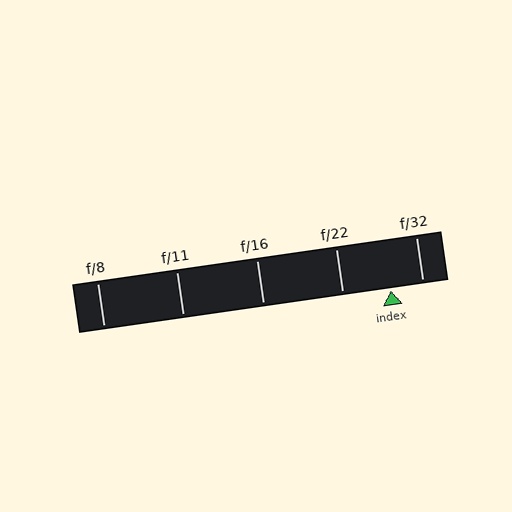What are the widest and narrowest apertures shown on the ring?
The widest aperture shown is f/8 and the narrowest is f/32.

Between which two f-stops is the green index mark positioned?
The index mark is between f/22 and f/32.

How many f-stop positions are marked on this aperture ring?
There are 5 f-stop positions marked.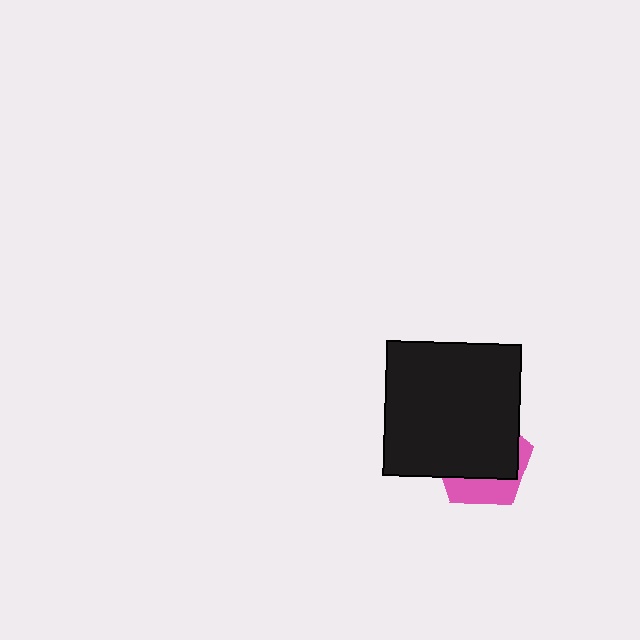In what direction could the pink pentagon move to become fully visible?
The pink pentagon could move down. That would shift it out from behind the black square entirely.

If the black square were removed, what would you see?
You would see the complete pink pentagon.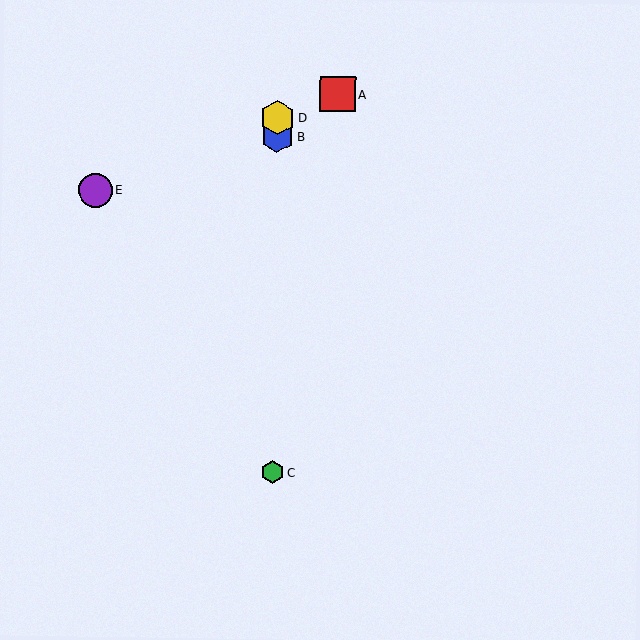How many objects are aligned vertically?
3 objects (B, C, D) are aligned vertically.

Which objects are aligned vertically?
Objects B, C, D are aligned vertically.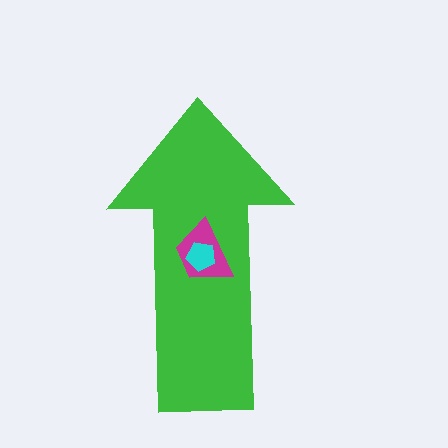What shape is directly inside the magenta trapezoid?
The cyan pentagon.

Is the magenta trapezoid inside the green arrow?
Yes.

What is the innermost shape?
The cyan pentagon.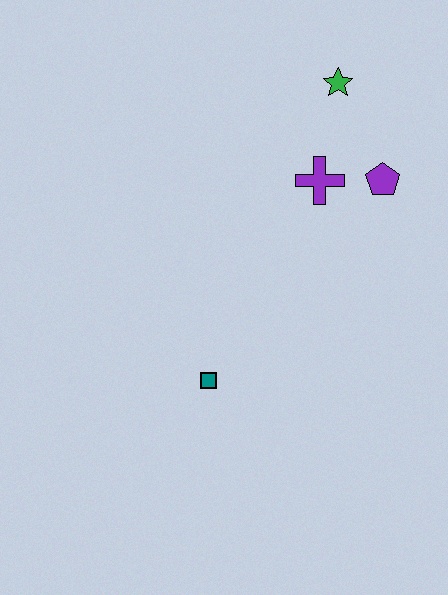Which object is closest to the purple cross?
The purple pentagon is closest to the purple cross.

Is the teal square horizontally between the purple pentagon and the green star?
No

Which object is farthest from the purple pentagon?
The teal square is farthest from the purple pentagon.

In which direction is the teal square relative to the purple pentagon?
The teal square is below the purple pentagon.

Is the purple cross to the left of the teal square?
No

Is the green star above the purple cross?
Yes